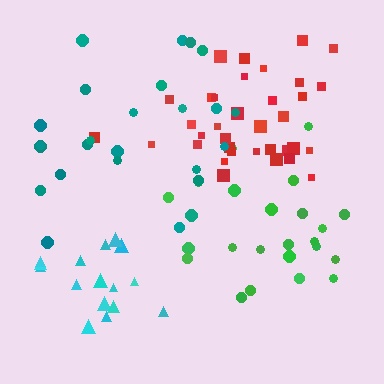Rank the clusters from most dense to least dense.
cyan, red, green, teal.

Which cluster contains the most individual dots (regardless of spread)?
Red (35).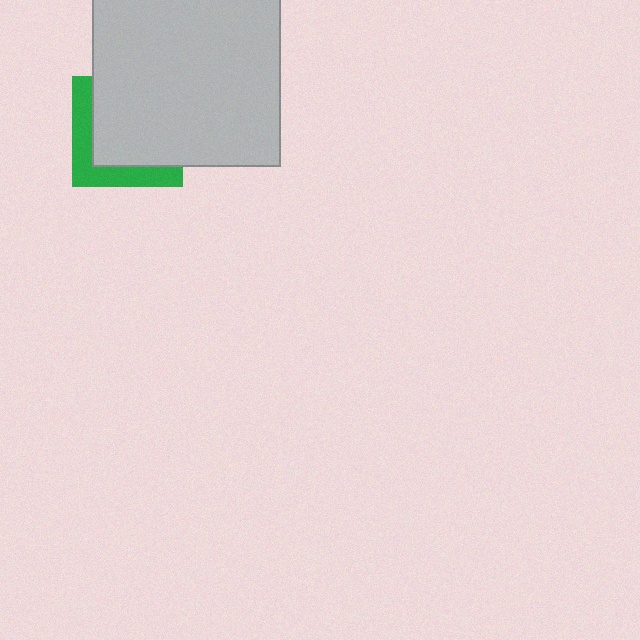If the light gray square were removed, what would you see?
You would see the complete green square.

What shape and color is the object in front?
The object in front is a light gray square.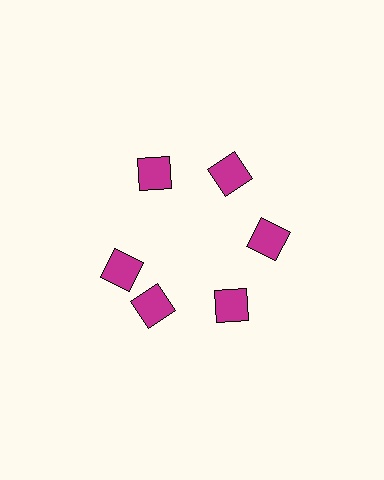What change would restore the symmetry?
The symmetry would be restored by rotating it back into even spacing with its neighbors so that all 6 squares sit at equal angles and equal distance from the center.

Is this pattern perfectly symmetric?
No. The 6 magenta squares are arranged in a ring, but one element near the 9 o'clock position is rotated out of alignment along the ring, breaking the 6-fold rotational symmetry.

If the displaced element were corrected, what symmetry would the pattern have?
It would have 6-fold rotational symmetry — the pattern would map onto itself every 60 degrees.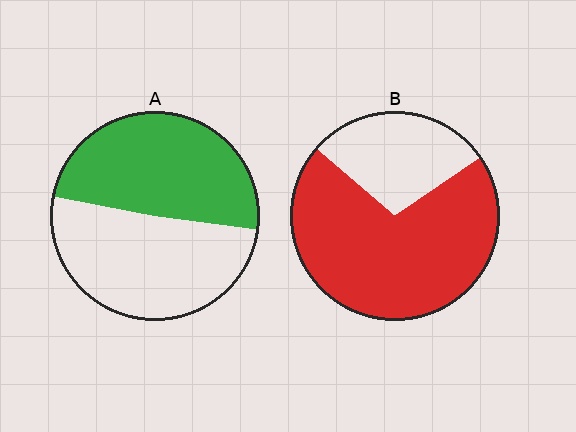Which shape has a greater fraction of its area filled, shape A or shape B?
Shape B.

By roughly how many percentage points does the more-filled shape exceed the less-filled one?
By roughly 20 percentage points (B over A).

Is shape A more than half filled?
Roughly half.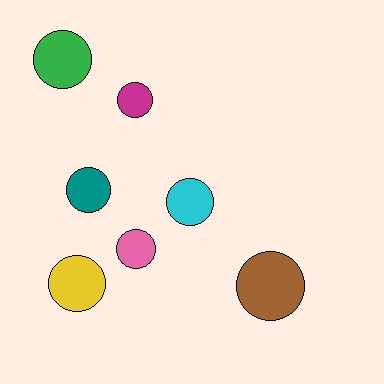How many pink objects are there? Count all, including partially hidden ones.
There is 1 pink object.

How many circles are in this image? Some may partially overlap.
There are 7 circles.